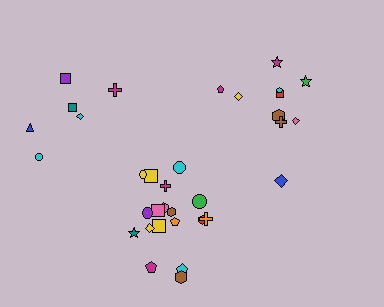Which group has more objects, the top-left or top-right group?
The top-right group.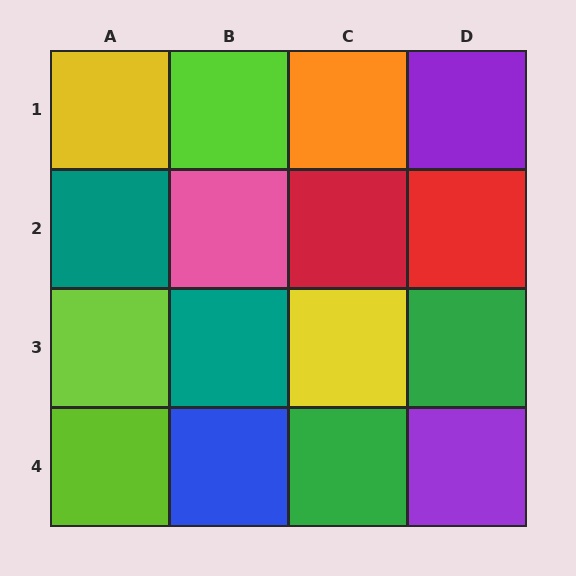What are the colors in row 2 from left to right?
Teal, pink, red, red.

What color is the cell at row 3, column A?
Lime.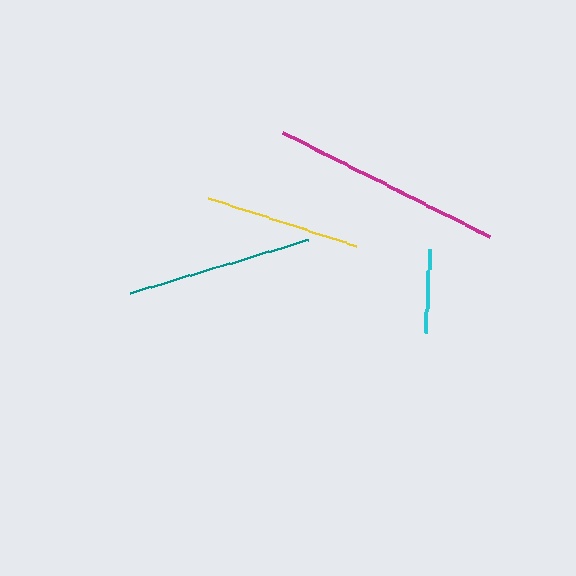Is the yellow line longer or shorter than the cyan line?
The yellow line is longer than the cyan line.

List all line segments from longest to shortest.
From longest to shortest: magenta, teal, yellow, cyan.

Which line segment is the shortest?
The cyan line is the shortest at approximately 84 pixels.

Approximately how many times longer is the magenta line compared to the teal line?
The magenta line is approximately 1.2 times the length of the teal line.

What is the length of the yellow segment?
The yellow segment is approximately 155 pixels long.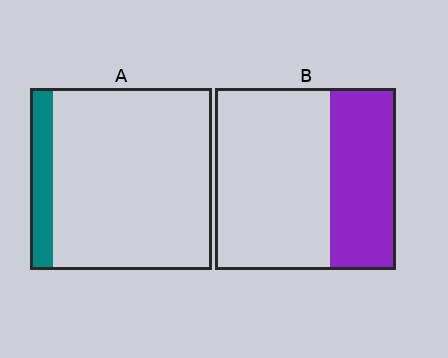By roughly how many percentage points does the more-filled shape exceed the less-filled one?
By roughly 25 percentage points (B over A).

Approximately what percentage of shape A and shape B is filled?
A is approximately 15% and B is approximately 35%.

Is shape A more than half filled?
No.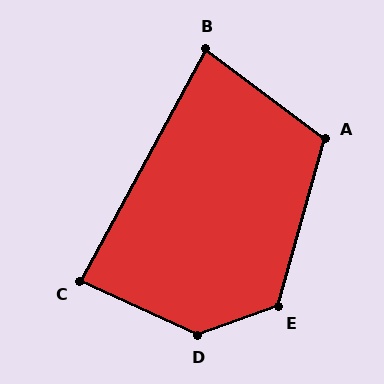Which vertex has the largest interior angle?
D, at approximately 136 degrees.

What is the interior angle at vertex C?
Approximately 86 degrees (approximately right).